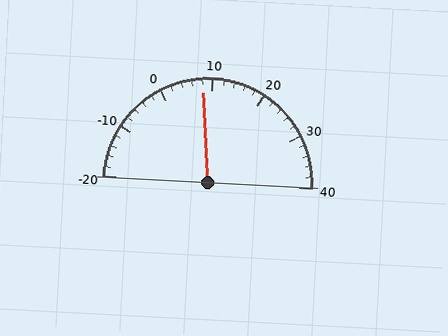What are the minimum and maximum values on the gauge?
The gauge ranges from -20 to 40.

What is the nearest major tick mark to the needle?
The nearest major tick mark is 10.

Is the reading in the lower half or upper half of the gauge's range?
The reading is in the lower half of the range (-20 to 40).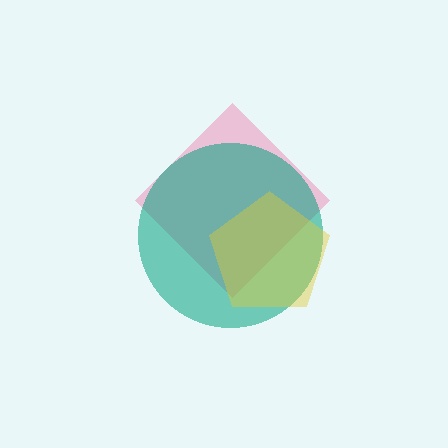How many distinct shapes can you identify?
There are 3 distinct shapes: a pink diamond, a teal circle, a yellow pentagon.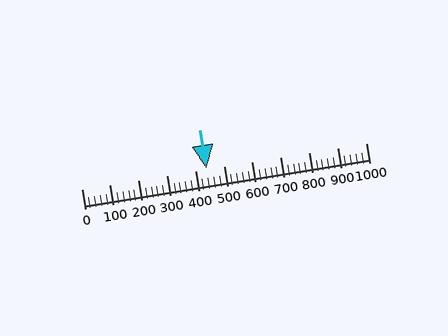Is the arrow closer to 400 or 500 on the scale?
The arrow is closer to 400.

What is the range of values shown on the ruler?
The ruler shows values from 0 to 1000.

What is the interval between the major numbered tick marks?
The major tick marks are spaced 100 units apart.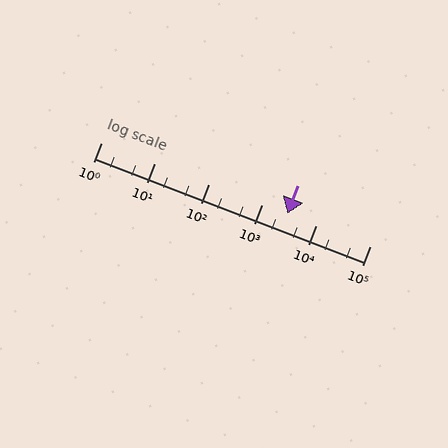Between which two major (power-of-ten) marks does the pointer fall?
The pointer is between 1000 and 10000.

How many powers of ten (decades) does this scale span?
The scale spans 5 decades, from 1 to 100000.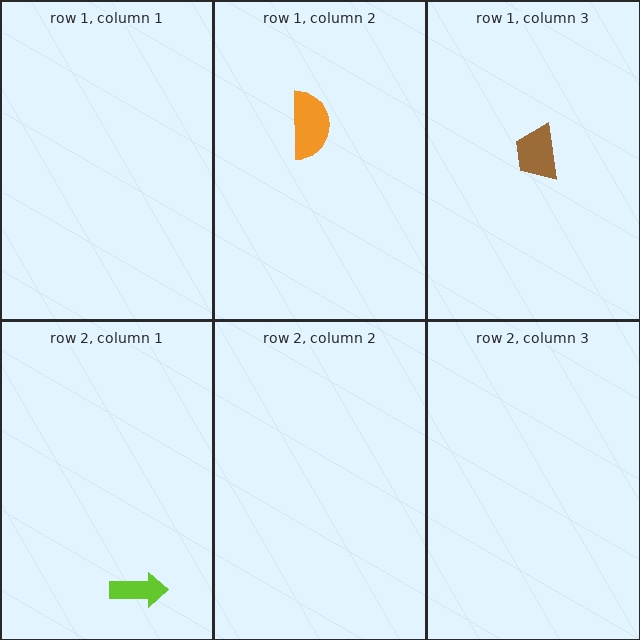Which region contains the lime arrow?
The row 2, column 1 region.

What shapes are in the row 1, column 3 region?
The brown trapezoid.